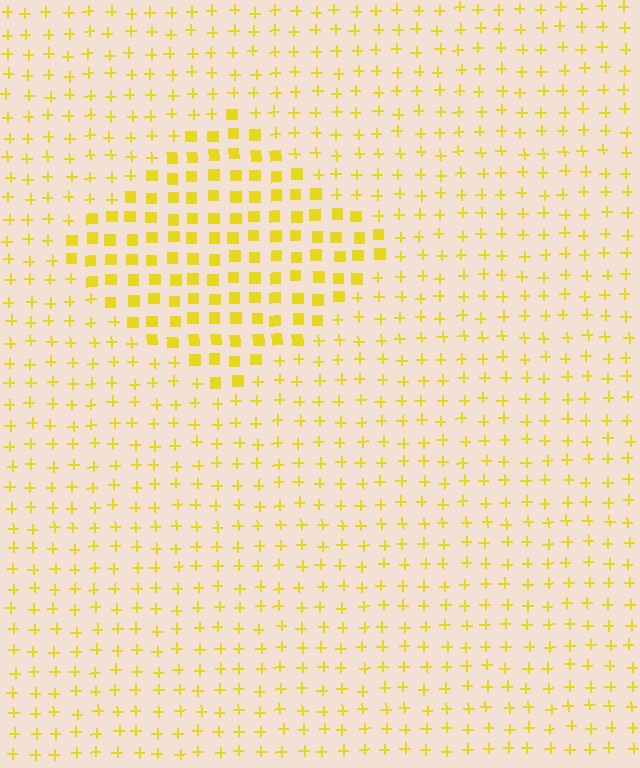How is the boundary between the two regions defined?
The boundary is defined by a change in element shape: squares inside vs. plus signs outside. All elements share the same color and spacing.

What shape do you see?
I see a diamond.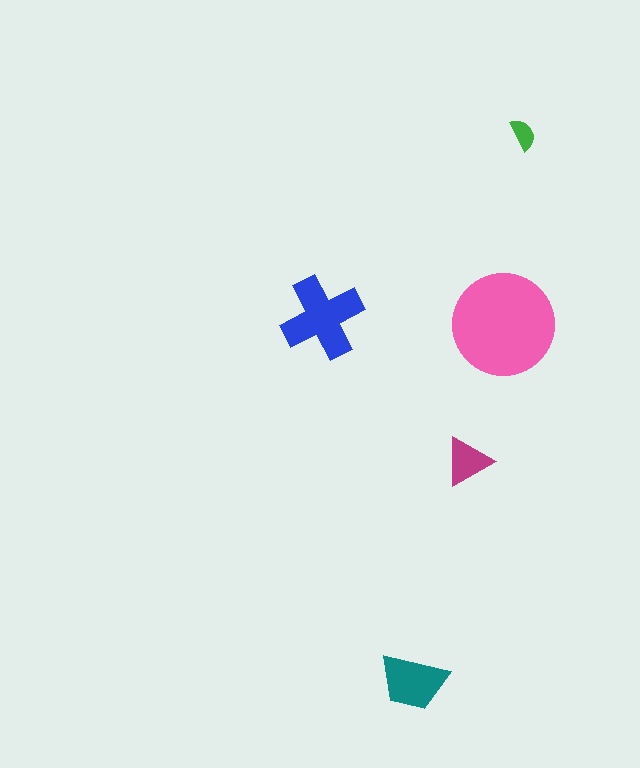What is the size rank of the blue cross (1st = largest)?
2nd.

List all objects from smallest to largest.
The green semicircle, the magenta triangle, the teal trapezoid, the blue cross, the pink circle.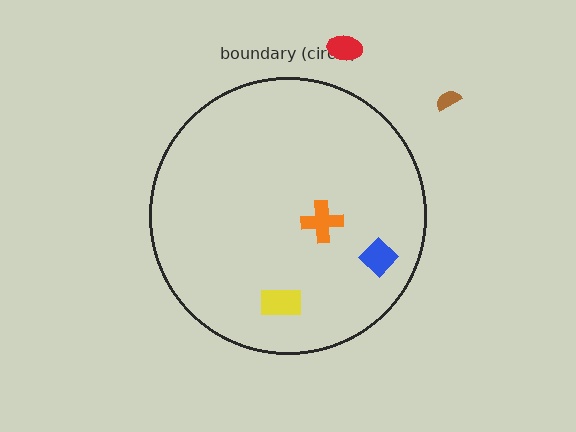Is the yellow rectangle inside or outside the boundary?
Inside.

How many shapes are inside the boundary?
3 inside, 2 outside.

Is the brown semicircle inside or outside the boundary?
Outside.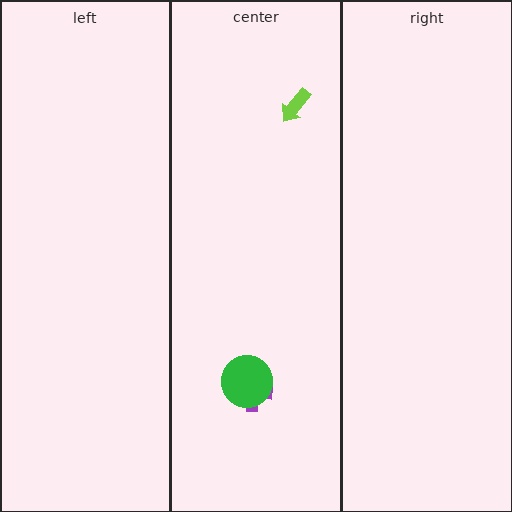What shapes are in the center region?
The purple cross, the green circle, the lime arrow.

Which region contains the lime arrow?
The center region.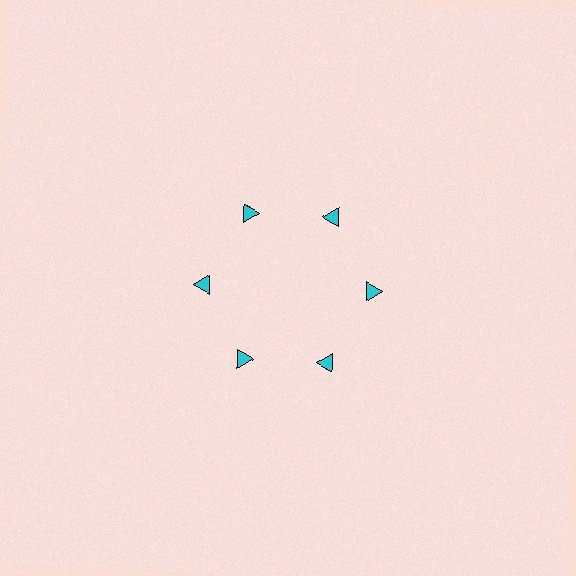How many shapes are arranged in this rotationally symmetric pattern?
There are 6 shapes, arranged in 6 groups of 1.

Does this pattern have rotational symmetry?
Yes, this pattern has 6-fold rotational symmetry. It looks the same after rotating 60 degrees around the center.